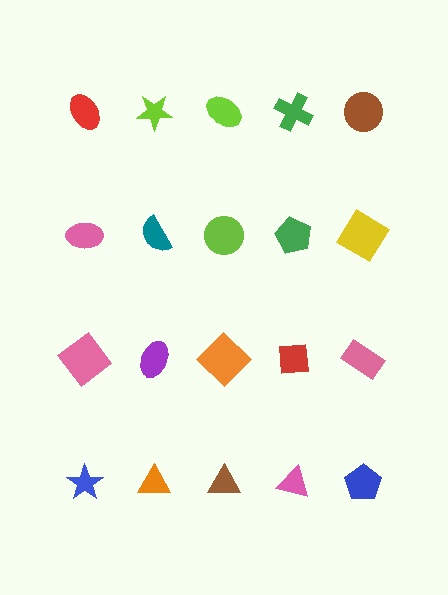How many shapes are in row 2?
5 shapes.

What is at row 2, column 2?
A teal semicircle.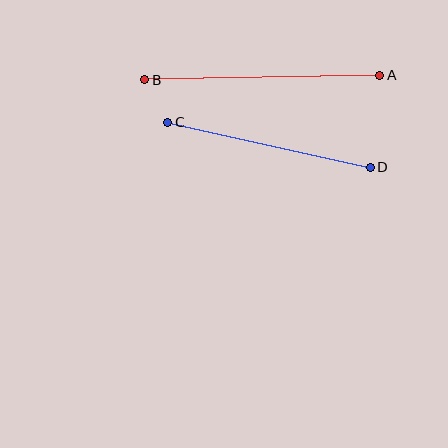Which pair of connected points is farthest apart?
Points A and B are farthest apart.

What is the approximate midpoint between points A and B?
The midpoint is at approximately (262, 78) pixels.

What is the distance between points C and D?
The distance is approximately 207 pixels.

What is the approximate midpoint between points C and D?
The midpoint is at approximately (269, 145) pixels.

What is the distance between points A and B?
The distance is approximately 235 pixels.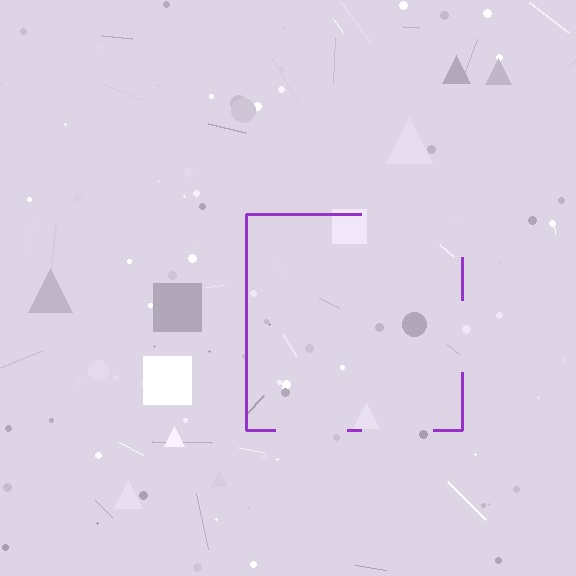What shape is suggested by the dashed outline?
The dashed outline suggests a square.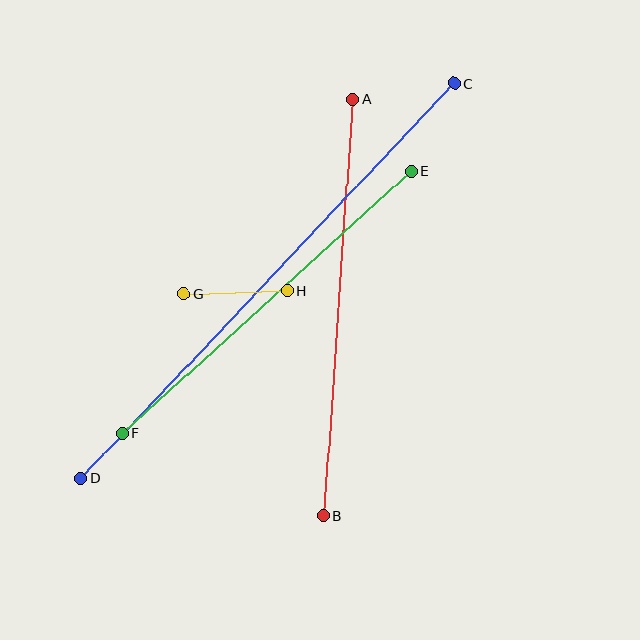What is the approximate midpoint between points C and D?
The midpoint is at approximately (268, 281) pixels.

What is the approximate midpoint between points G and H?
The midpoint is at approximately (236, 292) pixels.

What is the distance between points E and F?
The distance is approximately 390 pixels.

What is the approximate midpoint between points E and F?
The midpoint is at approximately (266, 303) pixels.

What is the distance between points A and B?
The distance is approximately 417 pixels.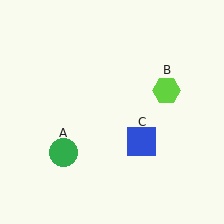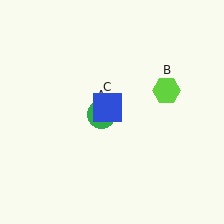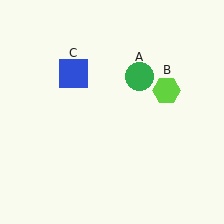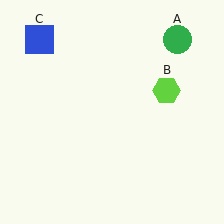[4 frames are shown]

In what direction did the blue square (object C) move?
The blue square (object C) moved up and to the left.